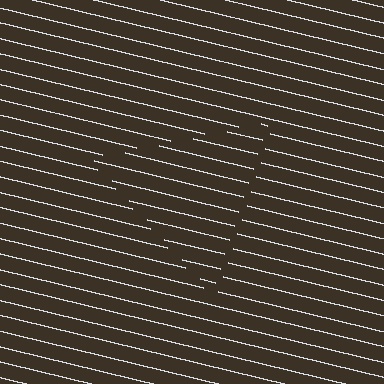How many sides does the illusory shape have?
3 sides — the line-ends trace a triangle.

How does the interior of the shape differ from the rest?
The interior of the shape contains the same grating, shifted by half a period — the contour is defined by the phase discontinuity where line-ends from the inner and outer gratings abut.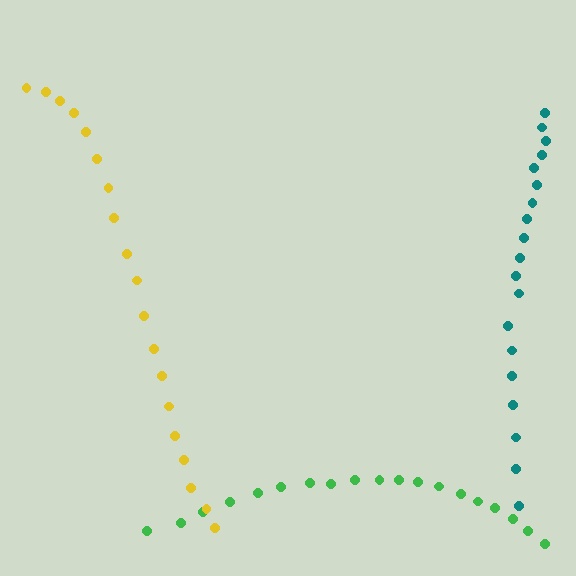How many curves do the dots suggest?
There are 3 distinct paths.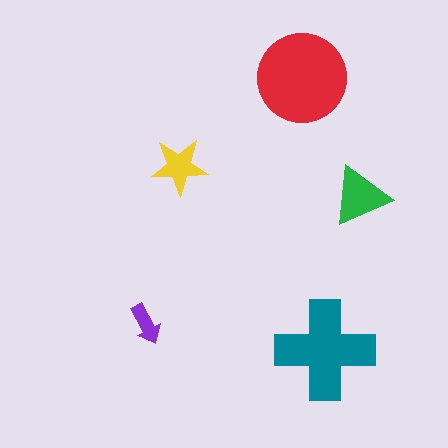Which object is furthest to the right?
The green triangle is rightmost.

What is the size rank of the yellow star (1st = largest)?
4th.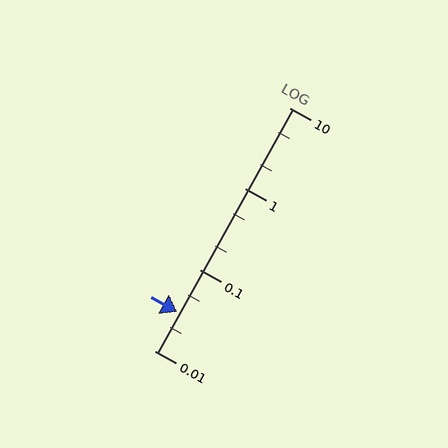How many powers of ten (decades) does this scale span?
The scale spans 3 decades, from 0.01 to 10.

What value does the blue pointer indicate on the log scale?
The pointer indicates approximately 0.03.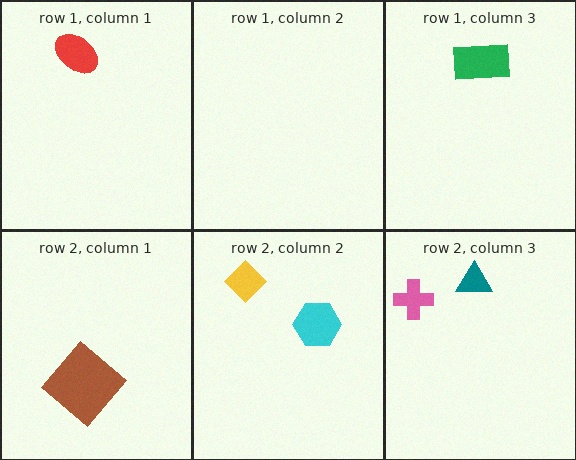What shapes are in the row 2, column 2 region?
The cyan hexagon, the yellow diamond.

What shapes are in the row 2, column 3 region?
The teal triangle, the pink cross.